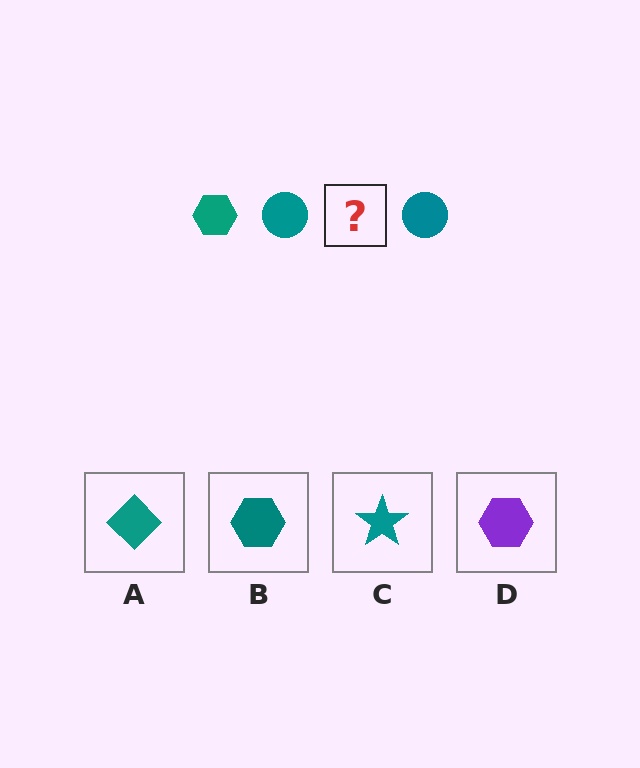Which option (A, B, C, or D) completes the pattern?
B.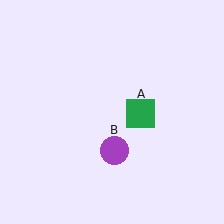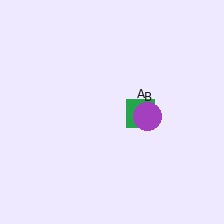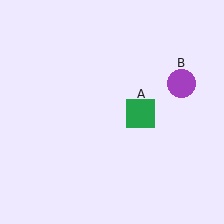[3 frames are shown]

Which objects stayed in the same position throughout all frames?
Green square (object A) remained stationary.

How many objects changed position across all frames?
1 object changed position: purple circle (object B).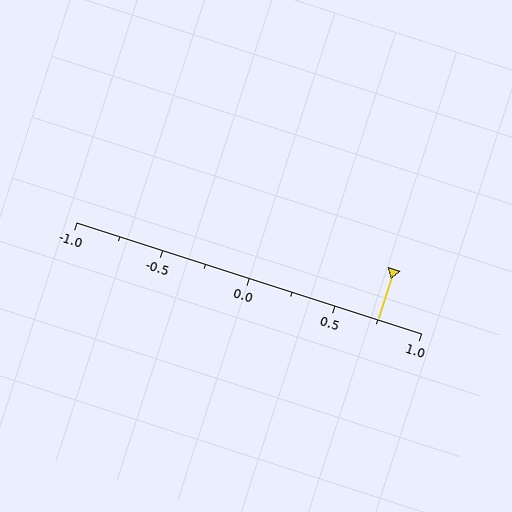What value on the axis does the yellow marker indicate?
The marker indicates approximately 0.75.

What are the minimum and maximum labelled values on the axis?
The axis runs from -1.0 to 1.0.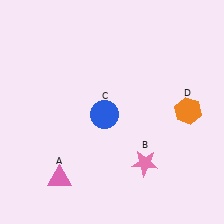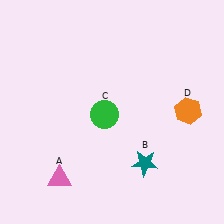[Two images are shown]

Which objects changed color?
B changed from pink to teal. C changed from blue to green.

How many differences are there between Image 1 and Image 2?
There are 2 differences between the two images.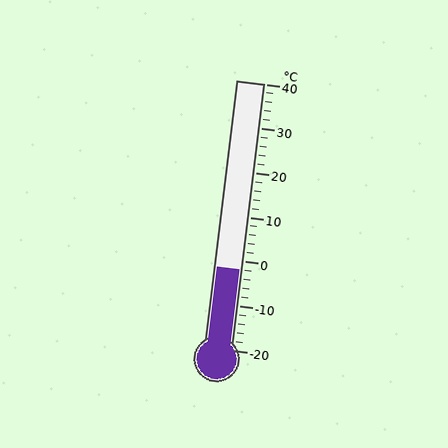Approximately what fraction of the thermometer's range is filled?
The thermometer is filled to approximately 30% of its range.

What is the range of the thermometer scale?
The thermometer scale ranges from -20°C to 40°C.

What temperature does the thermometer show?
The thermometer shows approximately -2°C.